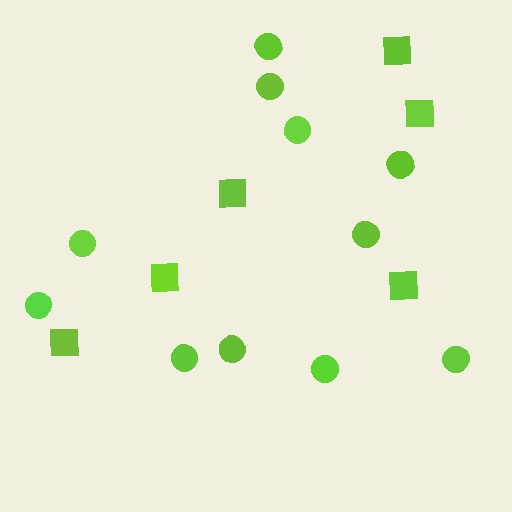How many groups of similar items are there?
There are 2 groups: one group of squares (6) and one group of circles (11).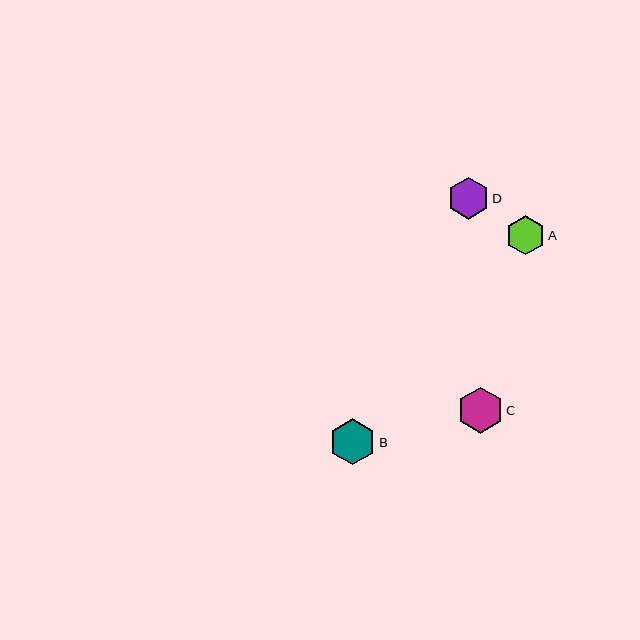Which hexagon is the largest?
Hexagon C is the largest with a size of approximately 46 pixels.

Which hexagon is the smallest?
Hexagon A is the smallest with a size of approximately 39 pixels.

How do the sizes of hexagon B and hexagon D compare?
Hexagon B and hexagon D are approximately the same size.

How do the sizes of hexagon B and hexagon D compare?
Hexagon B and hexagon D are approximately the same size.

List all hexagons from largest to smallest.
From largest to smallest: C, B, D, A.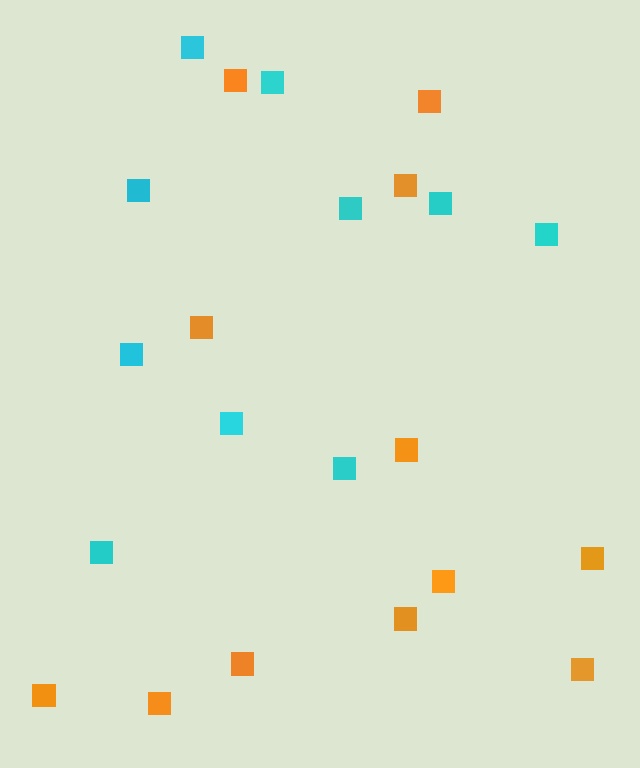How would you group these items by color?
There are 2 groups: one group of orange squares (12) and one group of cyan squares (10).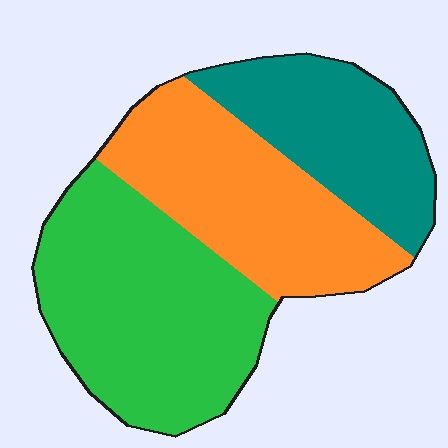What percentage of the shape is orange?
Orange covers 33% of the shape.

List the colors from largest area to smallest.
From largest to smallest: green, orange, teal.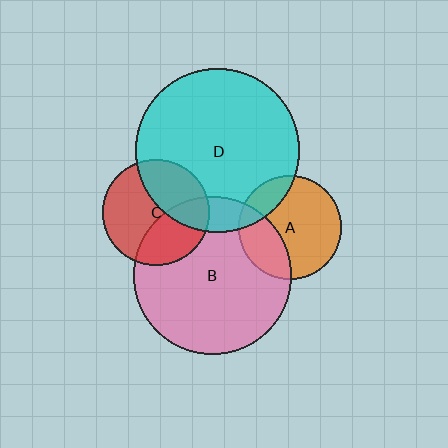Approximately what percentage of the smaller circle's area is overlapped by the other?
Approximately 15%.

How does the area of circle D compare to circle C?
Approximately 2.4 times.